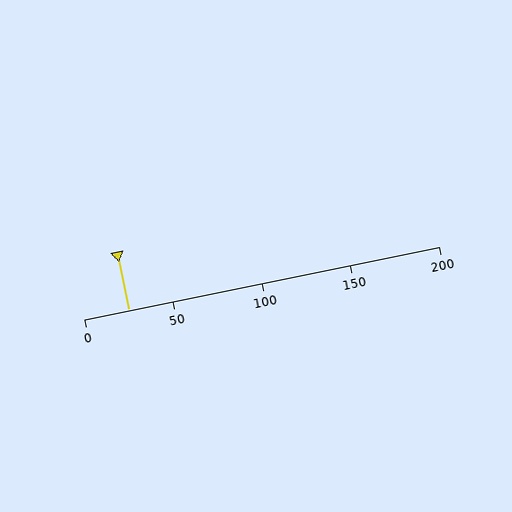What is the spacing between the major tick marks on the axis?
The major ticks are spaced 50 apart.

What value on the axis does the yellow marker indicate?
The marker indicates approximately 25.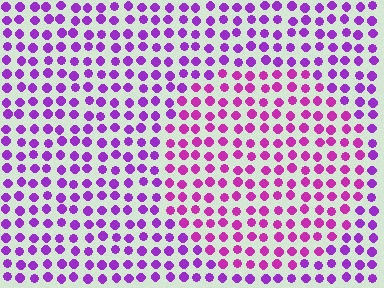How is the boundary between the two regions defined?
The boundary is defined purely by a slight shift in hue (about 27 degrees). Spacing, size, and orientation are identical on both sides.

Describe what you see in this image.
The image is filled with small purple elements in a uniform arrangement. A circle-shaped region is visible where the elements are tinted to a slightly different hue, forming a subtle color boundary.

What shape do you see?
I see a circle.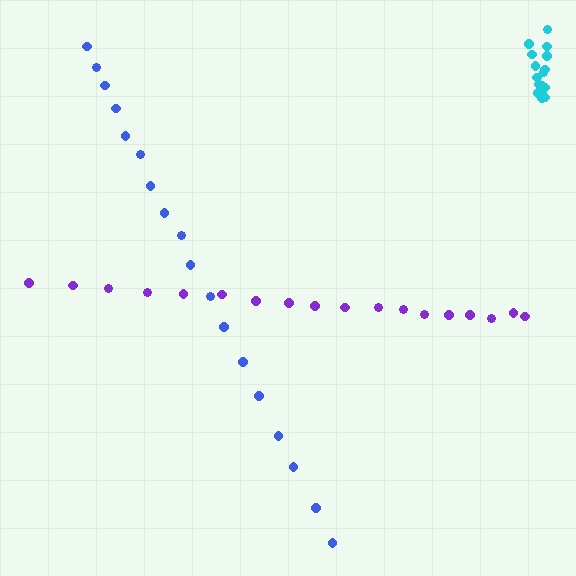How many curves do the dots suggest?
There are 3 distinct paths.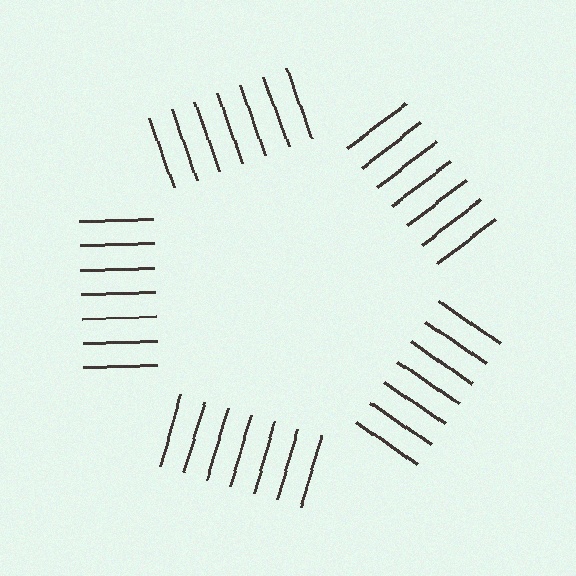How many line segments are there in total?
35 — 7 along each of the 5 edges.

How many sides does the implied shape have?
5 sides — the line-ends trace a pentagon.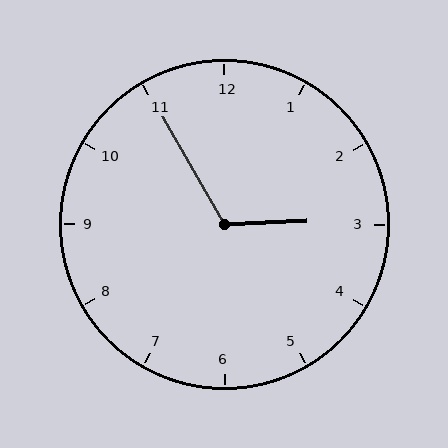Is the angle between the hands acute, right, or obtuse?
It is obtuse.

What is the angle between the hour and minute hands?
Approximately 118 degrees.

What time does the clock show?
2:55.